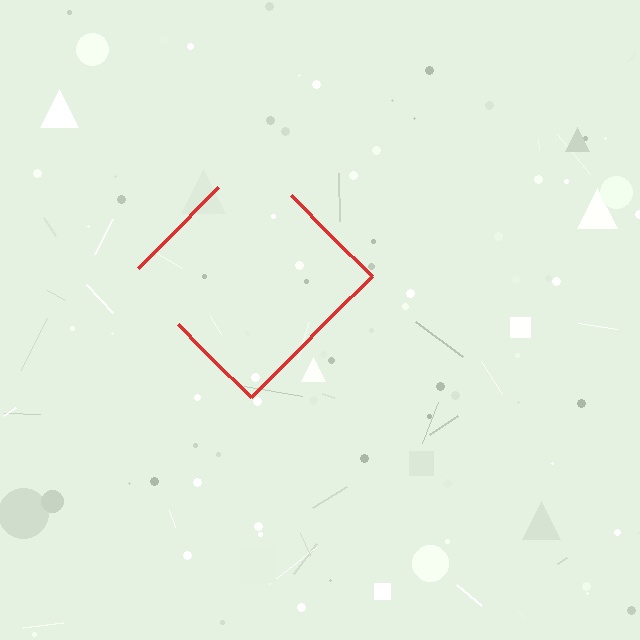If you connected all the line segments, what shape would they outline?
They would outline a diamond.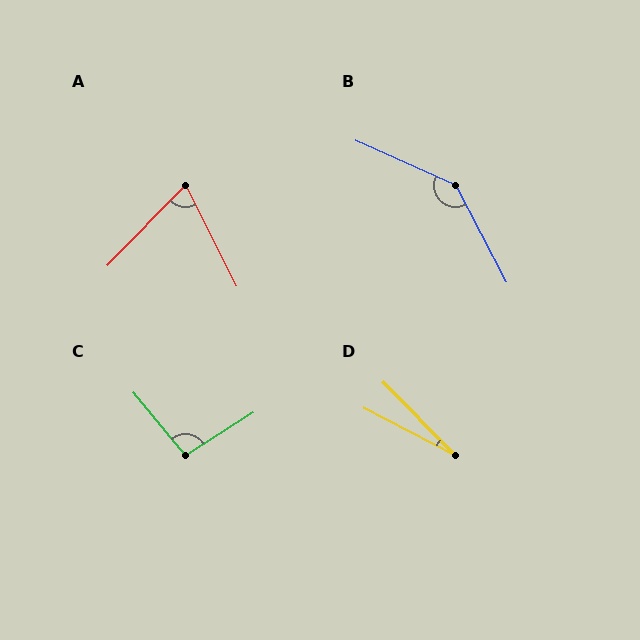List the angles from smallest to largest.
D (18°), A (71°), C (97°), B (142°).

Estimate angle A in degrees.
Approximately 71 degrees.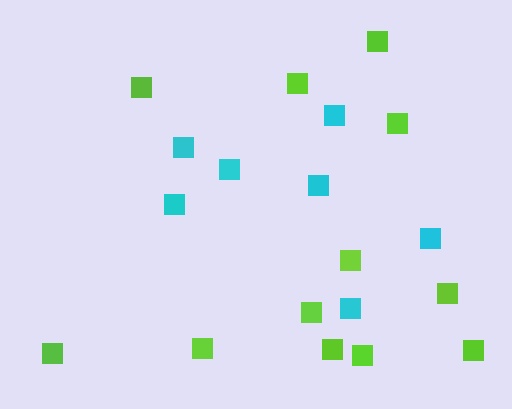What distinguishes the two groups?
There are 2 groups: one group of cyan squares (7) and one group of lime squares (12).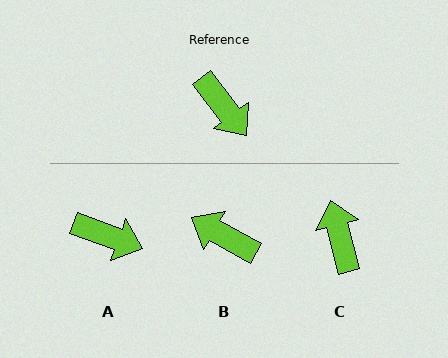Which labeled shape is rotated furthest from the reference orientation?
C, about 157 degrees away.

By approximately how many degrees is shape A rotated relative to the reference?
Approximately 33 degrees counter-clockwise.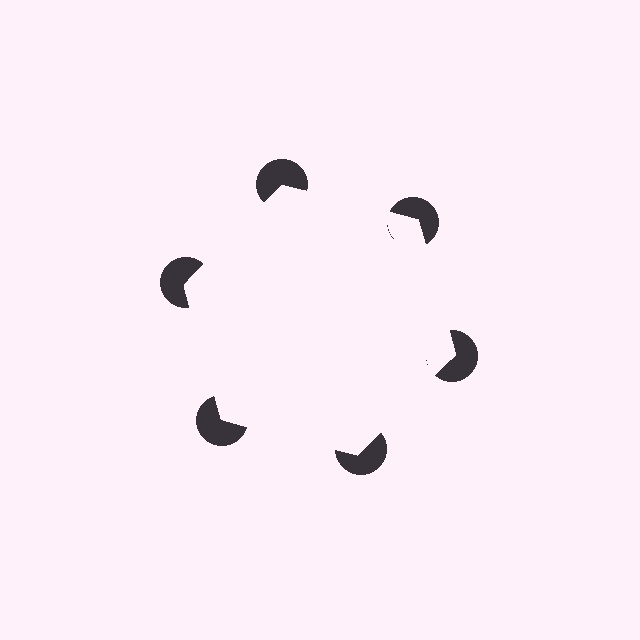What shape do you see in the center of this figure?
An illusory hexagon — its edges are inferred from the aligned wedge cuts in the pac-man discs, not physically drawn.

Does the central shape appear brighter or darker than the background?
It typically appears slightly brighter than the background, even though no actual brightness change is drawn.